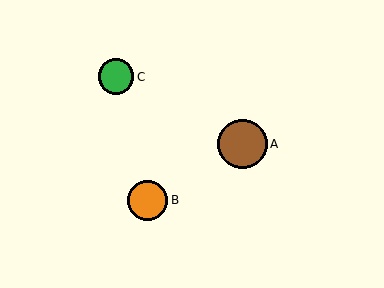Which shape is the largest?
The brown circle (labeled A) is the largest.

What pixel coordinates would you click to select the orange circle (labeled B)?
Click at (148, 200) to select the orange circle B.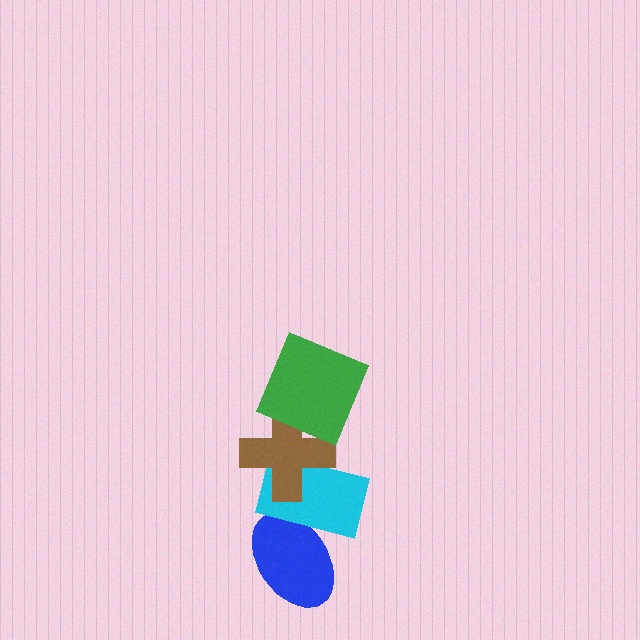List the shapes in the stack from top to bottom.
From top to bottom: the green square, the brown cross, the cyan rectangle, the blue ellipse.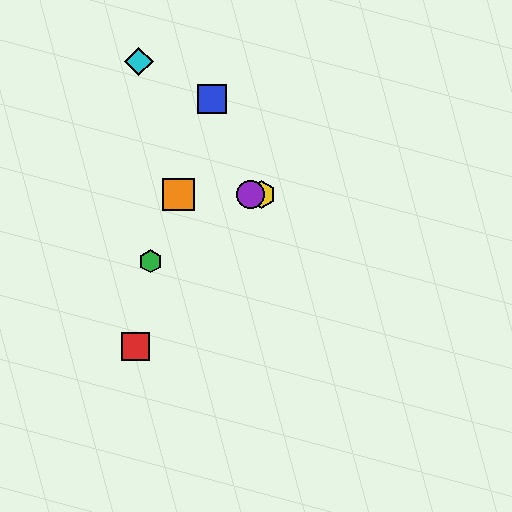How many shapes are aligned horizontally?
3 shapes (the yellow hexagon, the purple circle, the orange square) are aligned horizontally.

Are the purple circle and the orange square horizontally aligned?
Yes, both are at y≈194.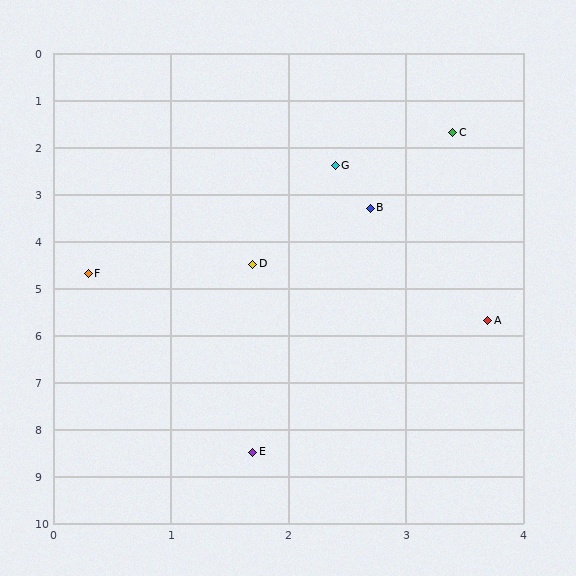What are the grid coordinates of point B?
Point B is at approximately (2.7, 3.3).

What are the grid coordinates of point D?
Point D is at approximately (1.7, 4.5).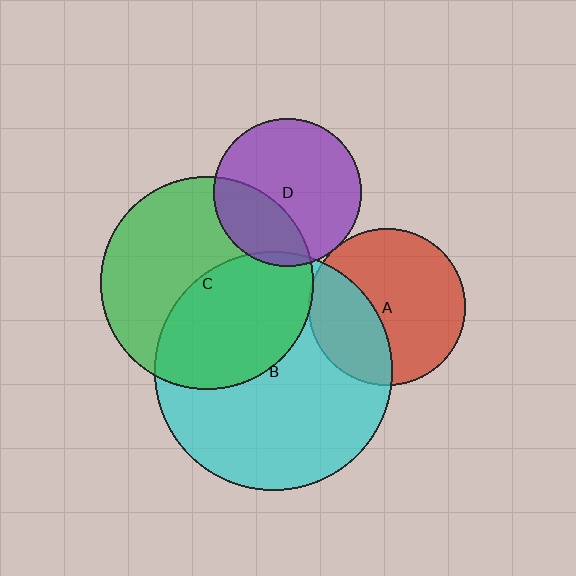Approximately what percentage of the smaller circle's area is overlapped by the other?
Approximately 30%.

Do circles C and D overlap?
Yes.